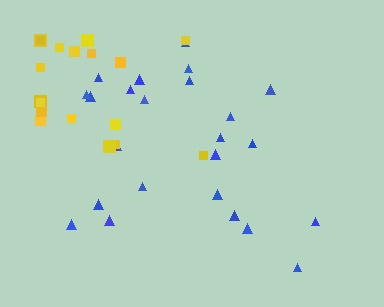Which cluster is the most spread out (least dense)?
Yellow.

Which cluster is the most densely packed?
Blue.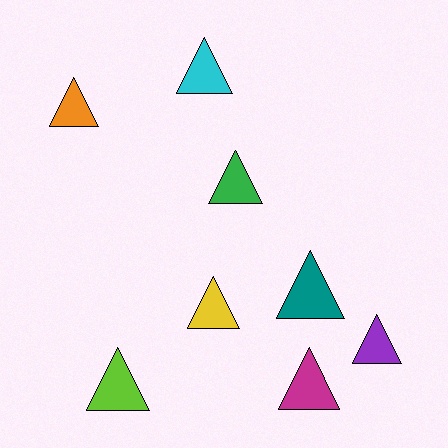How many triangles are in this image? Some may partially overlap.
There are 8 triangles.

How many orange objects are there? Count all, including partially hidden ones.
There is 1 orange object.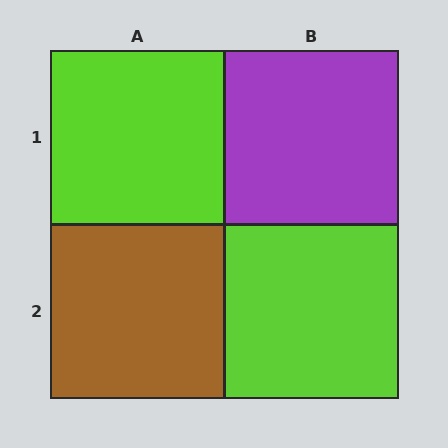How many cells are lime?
2 cells are lime.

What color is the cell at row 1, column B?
Purple.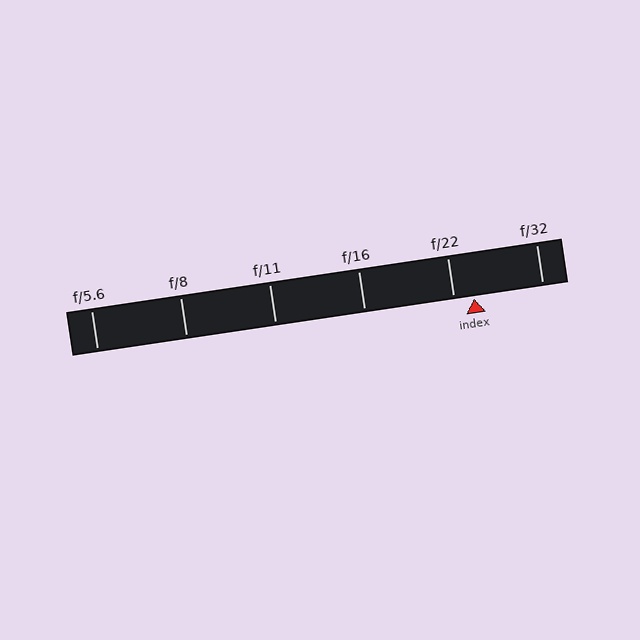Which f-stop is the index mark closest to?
The index mark is closest to f/22.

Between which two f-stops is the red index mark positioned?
The index mark is between f/22 and f/32.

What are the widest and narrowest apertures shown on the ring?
The widest aperture shown is f/5.6 and the narrowest is f/32.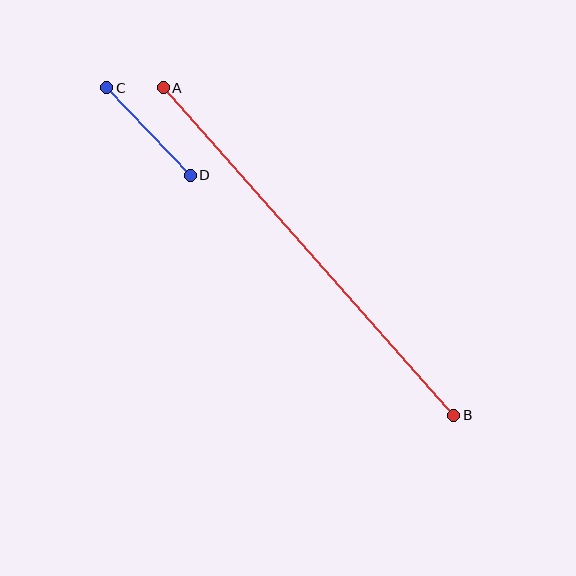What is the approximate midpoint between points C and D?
The midpoint is at approximately (149, 132) pixels.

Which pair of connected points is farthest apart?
Points A and B are farthest apart.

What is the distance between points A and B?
The distance is approximately 438 pixels.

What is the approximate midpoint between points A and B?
The midpoint is at approximately (309, 251) pixels.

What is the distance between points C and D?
The distance is approximately 121 pixels.